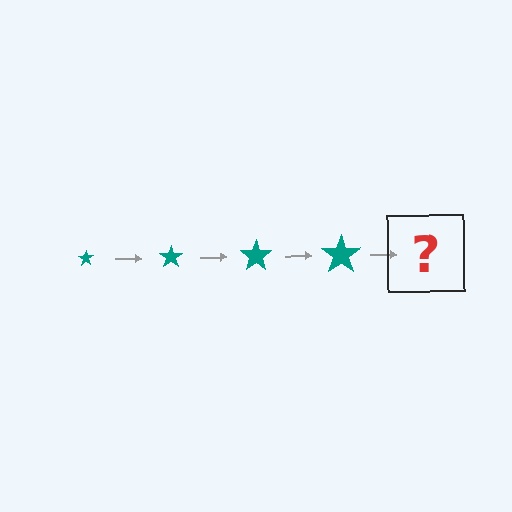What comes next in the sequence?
The next element should be a teal star, larger than the previous one.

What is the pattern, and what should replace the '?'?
The pattern is that the star gets progressively larger each step. The '?' should be a teal star, larger than the previous one.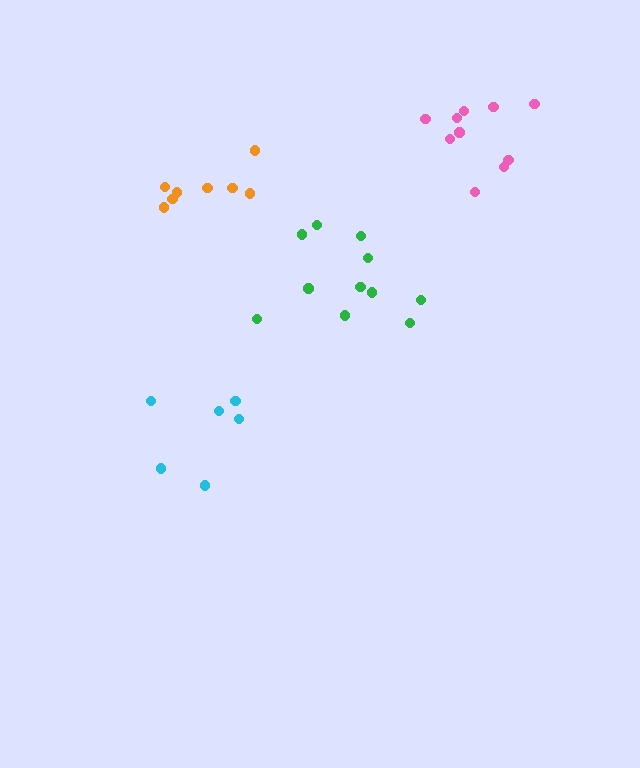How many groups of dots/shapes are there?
There are 4 groups.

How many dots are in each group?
Group 1: 6 dots, Group 2: 11 dots, Group 3: 10 dots, Group 4: 8 dots (35 total).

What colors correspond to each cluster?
The clusters are colored: cyan, green, pink, orange.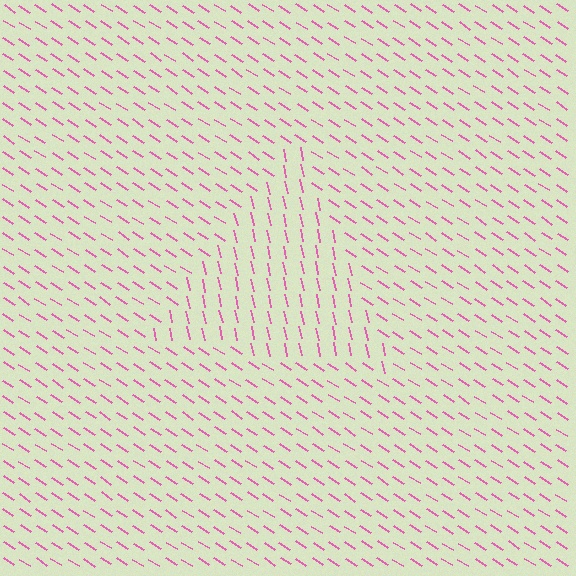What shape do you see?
I see a triangle.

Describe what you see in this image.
The image is filled with small pink line segments. A triangle region in the image has lines oriented differently from the surrounding lines, creating a visible texture boundary.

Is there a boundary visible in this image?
Yes, there is a texture boundary formed by a change in line orientation.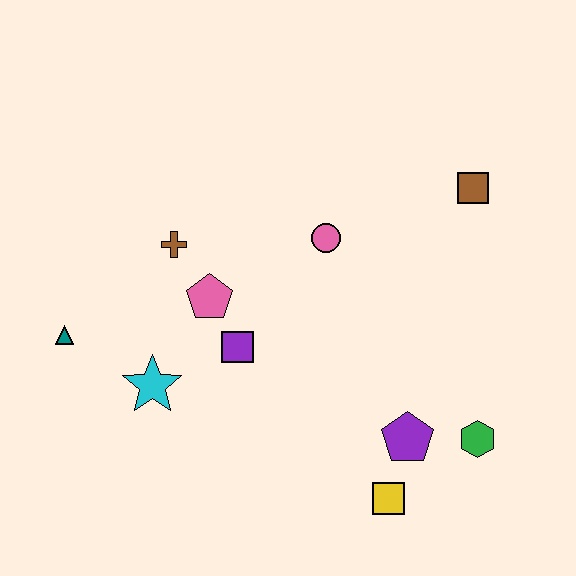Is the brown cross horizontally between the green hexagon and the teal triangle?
Yes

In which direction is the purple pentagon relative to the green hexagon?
The purple pentagon is to the left of the green hexagon.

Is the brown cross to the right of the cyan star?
Yes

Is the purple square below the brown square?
Yes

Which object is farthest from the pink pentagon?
The green hexagon is farthest from the pink pentagon.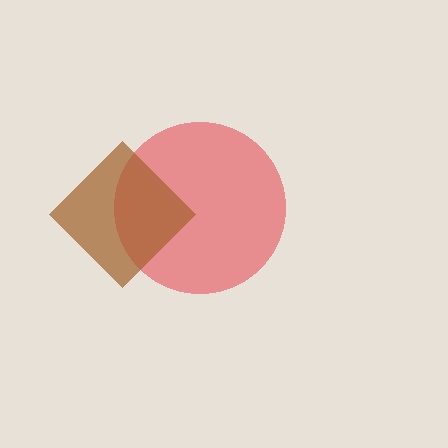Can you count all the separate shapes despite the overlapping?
Yes, there are 2 separate shapes.